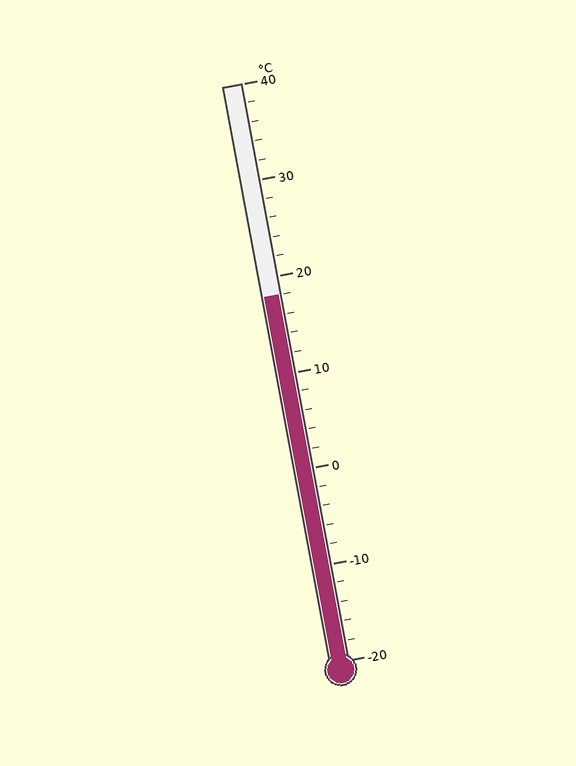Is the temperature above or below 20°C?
The temperature is below 20°C.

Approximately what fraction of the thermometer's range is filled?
The thermometer is filled to approximately 65% of its range.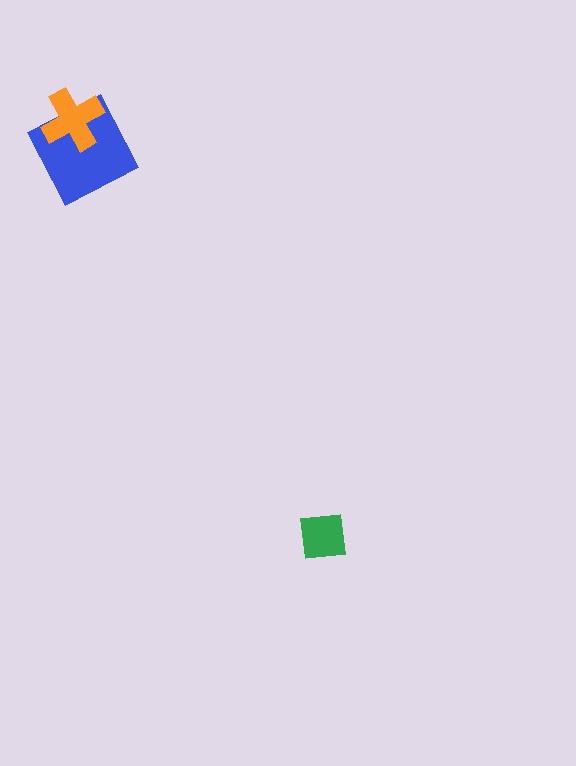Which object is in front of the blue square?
The orange cross is in front of the blue square.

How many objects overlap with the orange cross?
1 object overlaps with the orange cross.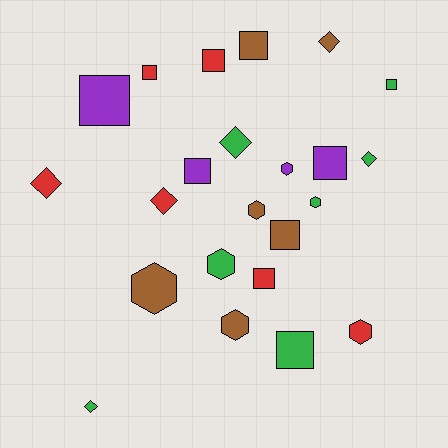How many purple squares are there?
There are 3 purple squares.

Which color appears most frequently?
Green, with 7 objects.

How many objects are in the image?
There are 23 objects.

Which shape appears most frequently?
Square, with 10 objects.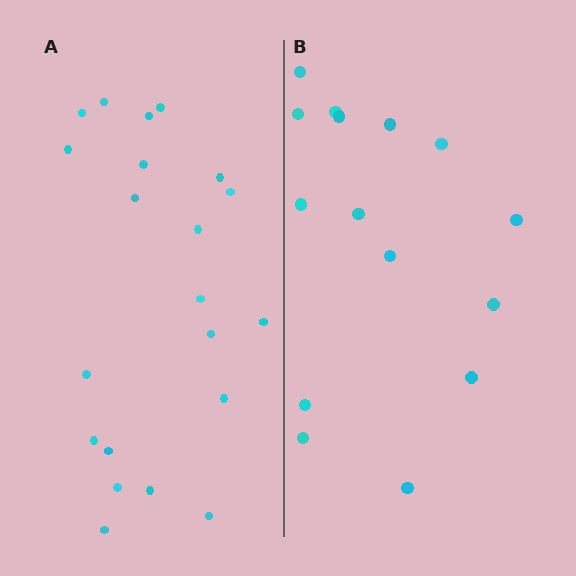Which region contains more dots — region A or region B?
Region A (the left region) has more dots.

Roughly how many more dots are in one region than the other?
Region A has about 6 more dots than region B.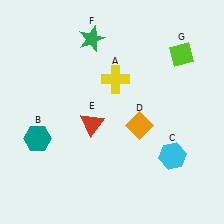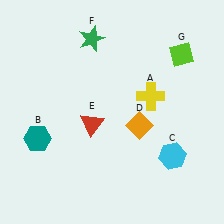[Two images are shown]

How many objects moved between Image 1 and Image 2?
1 object moved between the two images.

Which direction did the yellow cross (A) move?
The yellow cross (A) moved right.